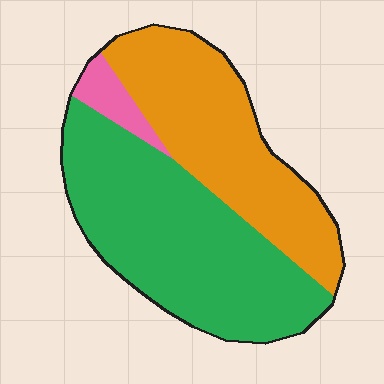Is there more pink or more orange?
Orange.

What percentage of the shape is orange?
Orange takes up about two fifths (2/5) of the shape.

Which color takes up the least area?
Pink, at roughly 5%.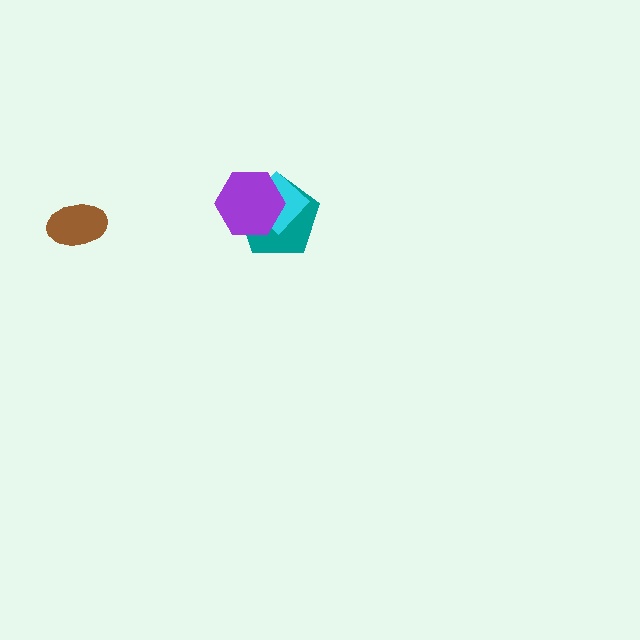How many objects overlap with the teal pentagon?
2 objects overlap with the teal pentagon.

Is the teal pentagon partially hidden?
Yes, it is partially covered by another shape.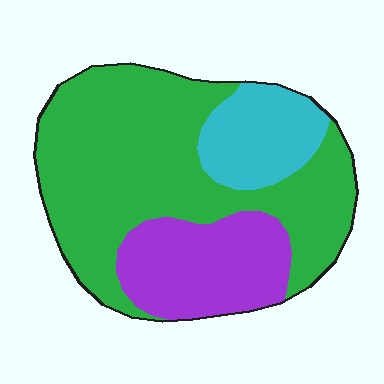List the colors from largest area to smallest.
From largest to smallest: green, purple, cyan.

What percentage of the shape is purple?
Purple covers roughly 25% of the shape.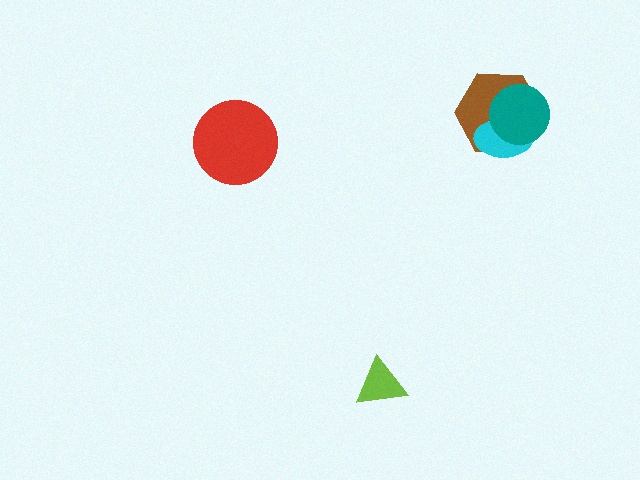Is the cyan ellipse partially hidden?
Yes, it is partially covered by another shape.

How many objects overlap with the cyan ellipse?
2 objects overlap with the cyan ellipse.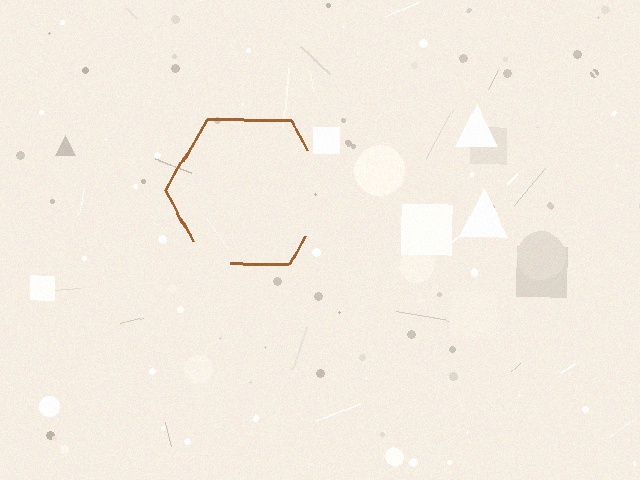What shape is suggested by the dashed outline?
The dashed outline suggests a hexagon.